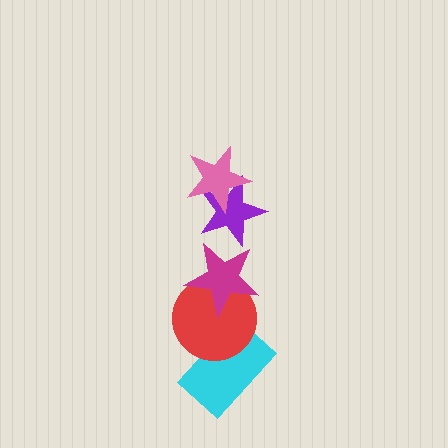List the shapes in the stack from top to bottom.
From top to bottom: the pink star, the purple star, the magenta star, the red circle, the cyan rectangle.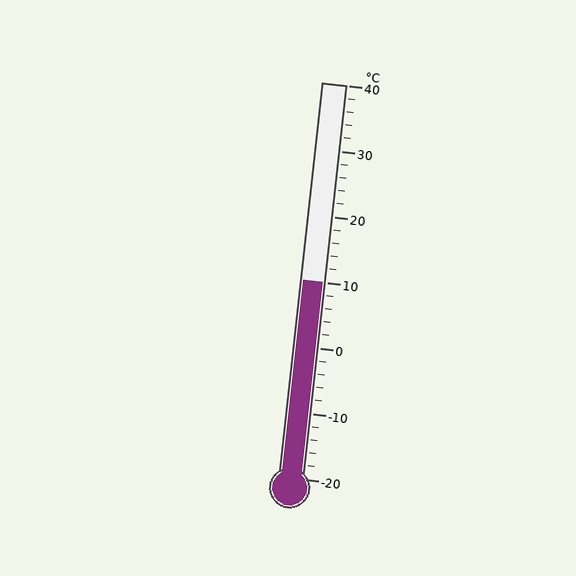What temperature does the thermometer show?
The thermometer shows approximately 10°C.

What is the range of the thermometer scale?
The thermometer scale ranges from -20°C to 40°C.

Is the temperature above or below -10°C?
The temperature is above -10°C.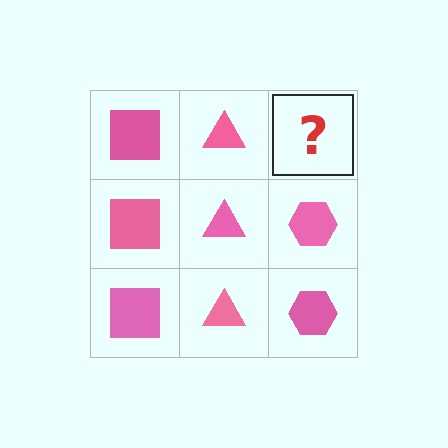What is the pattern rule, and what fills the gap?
The rule is that each column has a consistent shape. The gap should be filled with a pink hexagon.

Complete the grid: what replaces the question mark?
The question mark should be replaced with a pink hexagon.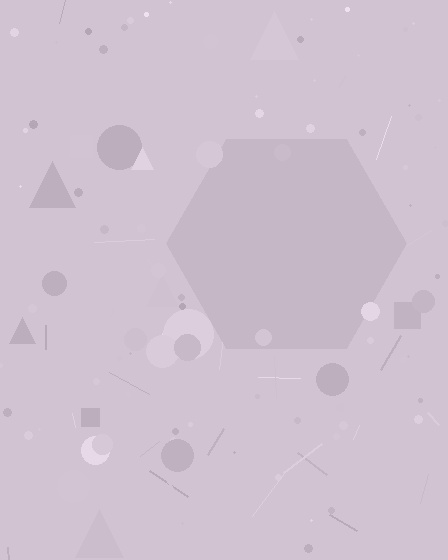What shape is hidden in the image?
A hexagon is hidden in the image.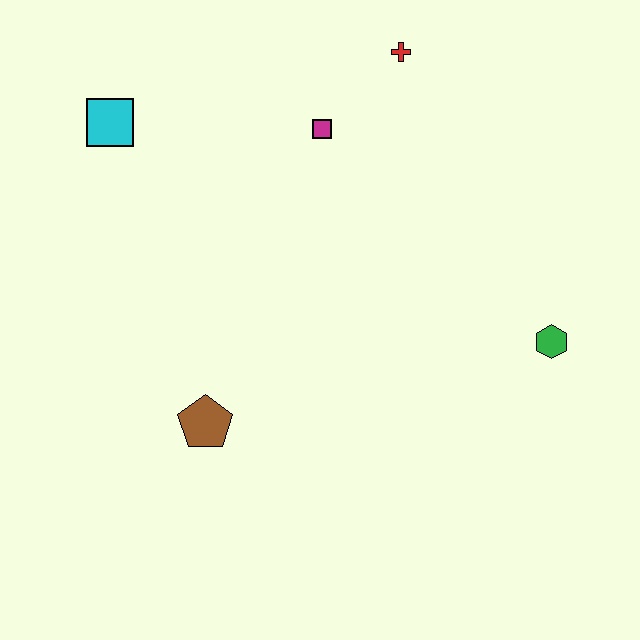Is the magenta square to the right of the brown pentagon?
Yes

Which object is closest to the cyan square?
The magenta square is closest to the cyan square.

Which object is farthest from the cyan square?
The green hexagon is farthest from the cyan square.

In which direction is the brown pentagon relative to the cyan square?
The brown pentagon is below the cyan square.